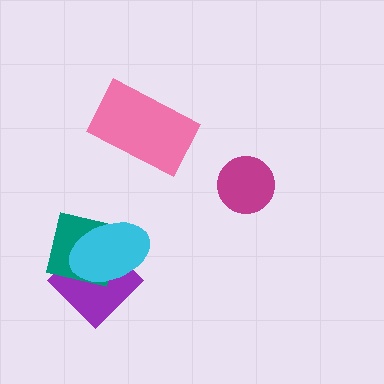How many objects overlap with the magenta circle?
0 objects overlap with the magenta circle.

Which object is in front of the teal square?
The cyan ellipse is in front of the teal square.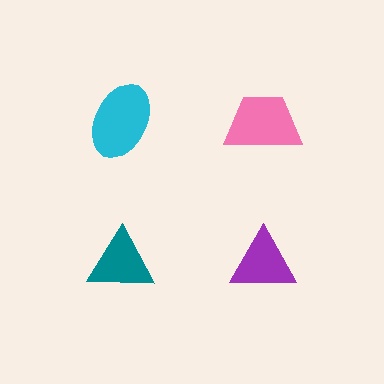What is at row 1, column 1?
A cyan ellipse.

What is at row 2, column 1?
A teal triangle.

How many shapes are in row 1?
2 shapes.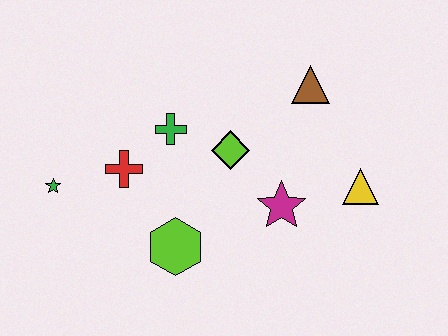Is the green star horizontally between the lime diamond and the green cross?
No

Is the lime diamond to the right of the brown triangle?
No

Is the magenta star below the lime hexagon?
No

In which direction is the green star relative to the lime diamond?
The green star is to the left of the lime diamond.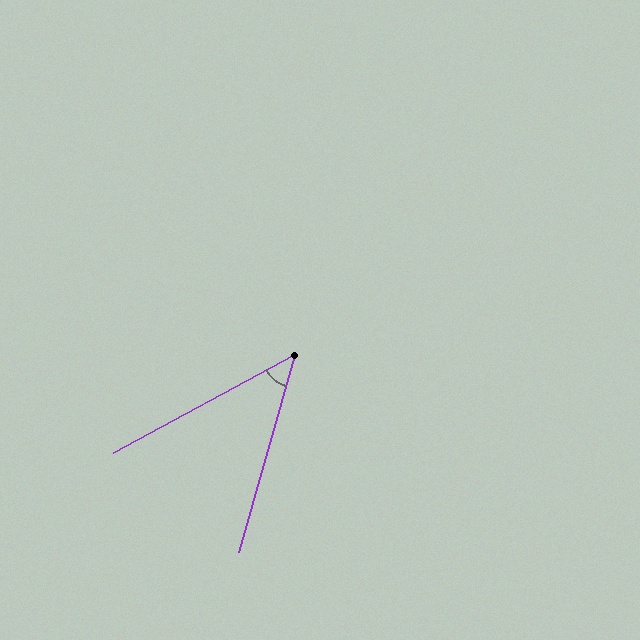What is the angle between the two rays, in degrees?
Approximately 46 degrees.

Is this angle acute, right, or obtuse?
It is acute.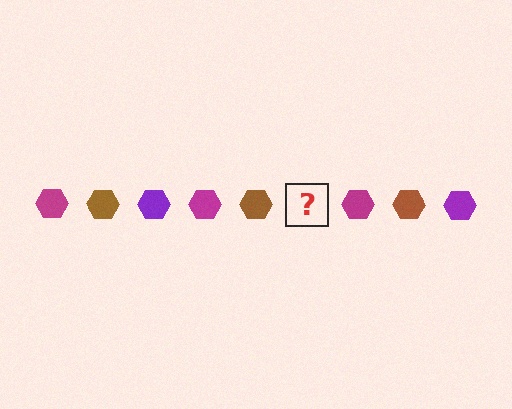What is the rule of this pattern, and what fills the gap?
The rule is that the pattern cycles through magenta, brown, purple hexagons. The gap should be filled with a purple hexagon.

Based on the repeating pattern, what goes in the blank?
The blank should be a purple hexagon.